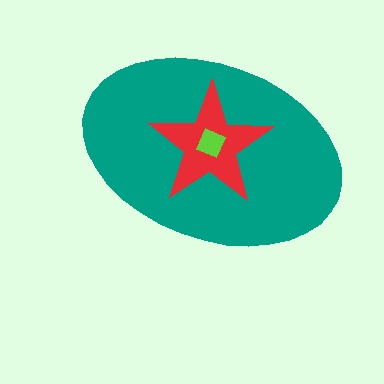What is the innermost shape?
The lime square.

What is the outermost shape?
The teal ellipse.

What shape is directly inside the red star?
The lime square.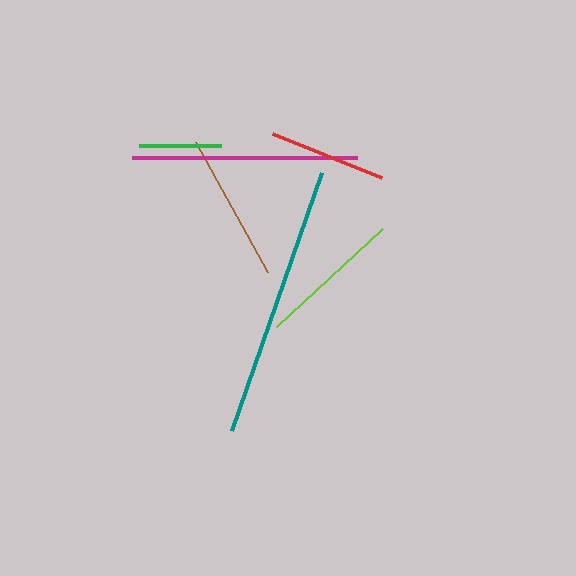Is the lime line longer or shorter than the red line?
The lime line is longer than the red line.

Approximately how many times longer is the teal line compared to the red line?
The teal line is approximately 2.3 times the length of the red line.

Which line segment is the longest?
The teal line is the longest at approximately 274 pixels.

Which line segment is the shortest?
The green line is the shortest at approximately 82 pixels.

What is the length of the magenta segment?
The magenta segment is approximately 225 pixels long.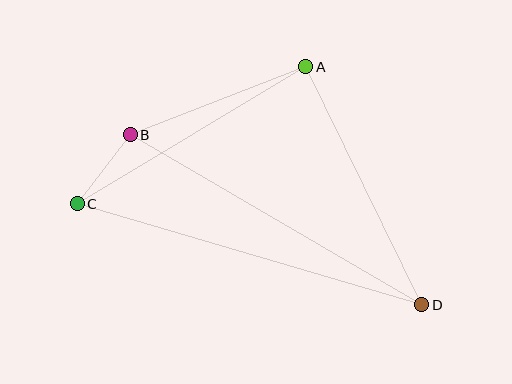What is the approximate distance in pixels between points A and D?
The distance between A and D is approximately 265 pixels.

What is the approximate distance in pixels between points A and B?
The distance between A and B is approximately 188 pixels.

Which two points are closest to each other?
Points B and C are closest to each other.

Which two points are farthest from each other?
Points C and D are farthest from each other.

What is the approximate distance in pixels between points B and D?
The distance between B and D is approximately 337 pixels.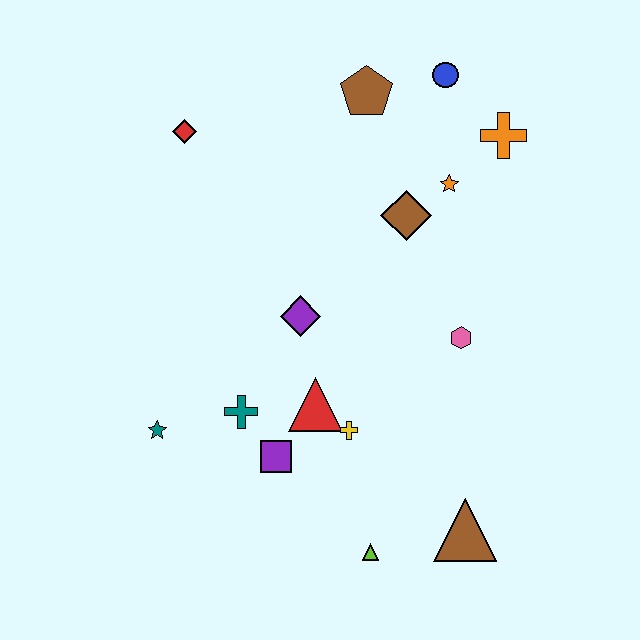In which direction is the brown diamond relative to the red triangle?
The brown diamond is above the red triangle.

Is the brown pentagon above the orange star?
Yes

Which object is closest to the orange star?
The brown diamond is closest to the orange star.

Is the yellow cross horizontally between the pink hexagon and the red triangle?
Yes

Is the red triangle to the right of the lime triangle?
No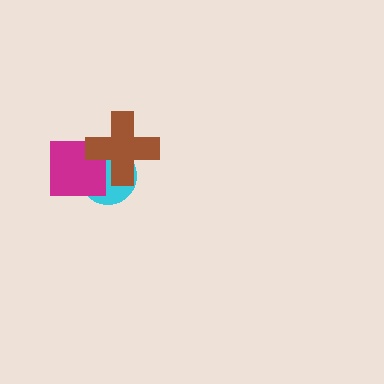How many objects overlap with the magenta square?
2 objects overlap with the magenta square.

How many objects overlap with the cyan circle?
2 objects overlap with the cyan circle.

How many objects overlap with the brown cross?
2 objects overlap with the brown cross.